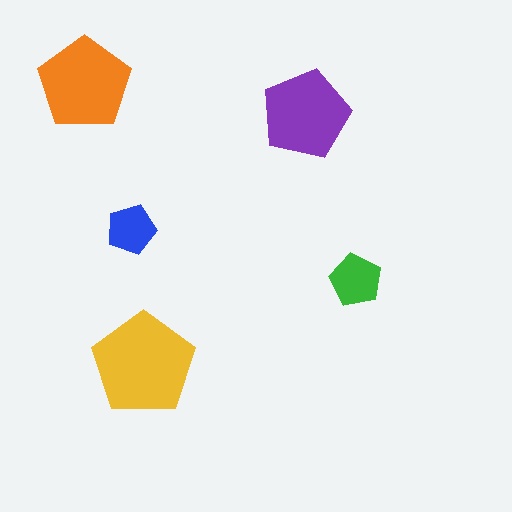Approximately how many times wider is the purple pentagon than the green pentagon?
About 1.5 times wider.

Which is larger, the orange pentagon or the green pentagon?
The orange one.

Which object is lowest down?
The yellow pentagon is bottommost.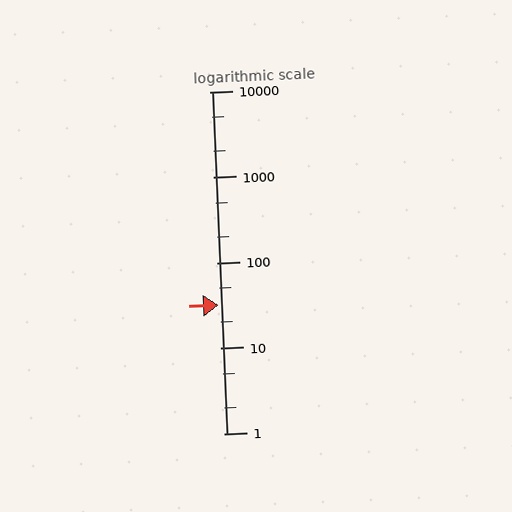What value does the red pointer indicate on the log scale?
The pointer indicates approximately 32.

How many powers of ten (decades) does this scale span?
The scale spans 4 decades, from 1 to 10000.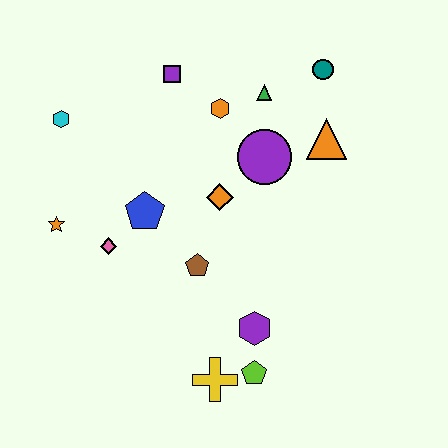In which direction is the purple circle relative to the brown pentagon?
The purple circle is above the brown pentagon.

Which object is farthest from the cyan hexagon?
The lime pentagon is farthest from the cyan hexagon.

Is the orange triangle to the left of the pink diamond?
No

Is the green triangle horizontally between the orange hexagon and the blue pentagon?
No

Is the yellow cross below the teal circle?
Yes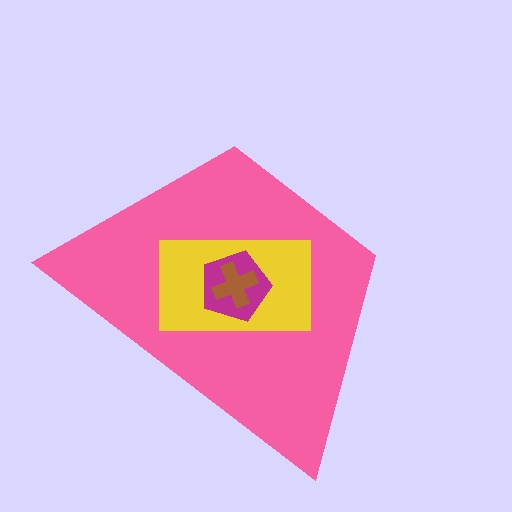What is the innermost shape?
The brown cross.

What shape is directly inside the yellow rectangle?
The magenta pentagon.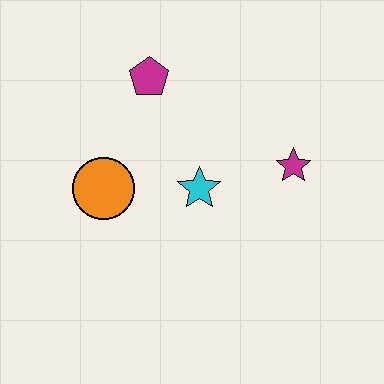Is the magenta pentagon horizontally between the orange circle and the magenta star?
Yes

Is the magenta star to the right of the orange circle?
Yes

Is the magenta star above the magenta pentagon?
No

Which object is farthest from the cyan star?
The magenta pentagon is farthest from the cyan star.